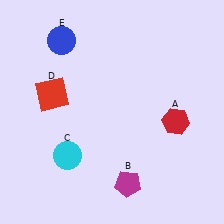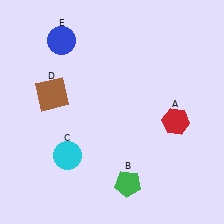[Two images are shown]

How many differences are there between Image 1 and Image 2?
There are 2 differences between the two images.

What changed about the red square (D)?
In Image 1, D is red. In Image 2, it changed to brown.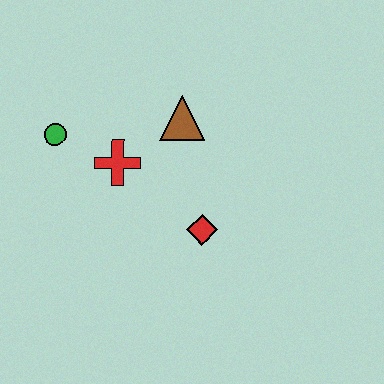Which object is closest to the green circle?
The red cross is closest to the green circle.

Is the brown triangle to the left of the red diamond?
Yes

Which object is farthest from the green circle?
The red diamond is farthest from the green circle.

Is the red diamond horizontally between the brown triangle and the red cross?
No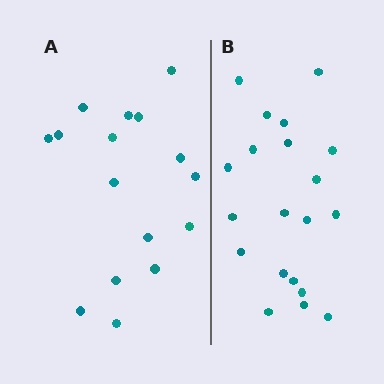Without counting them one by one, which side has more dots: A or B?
Region B (the right region) has more dots.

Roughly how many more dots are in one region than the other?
Region B has about 4 more dots than region A.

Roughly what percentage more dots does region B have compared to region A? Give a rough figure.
About 25% more.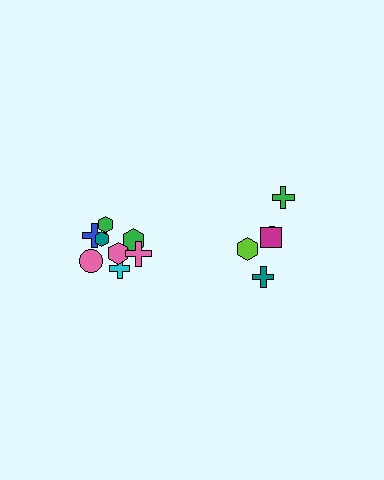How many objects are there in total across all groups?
There are 13 objects.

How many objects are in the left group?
There are 8 objects.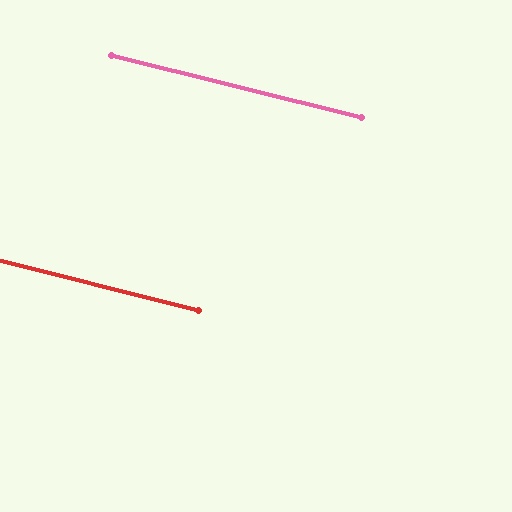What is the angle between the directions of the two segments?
Approximately 0 degrees.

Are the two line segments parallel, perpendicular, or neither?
Parallel — their directions differ by only 0.1°.